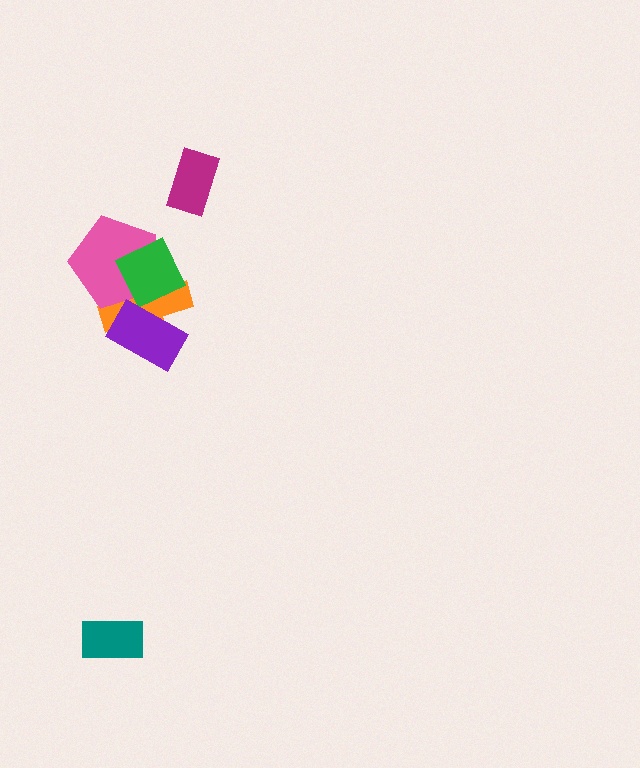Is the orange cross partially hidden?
Yes, it is partially covered by another shape.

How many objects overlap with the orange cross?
3 objects overlap with the orange cross.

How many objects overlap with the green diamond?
3 objects overlap with the green diamond.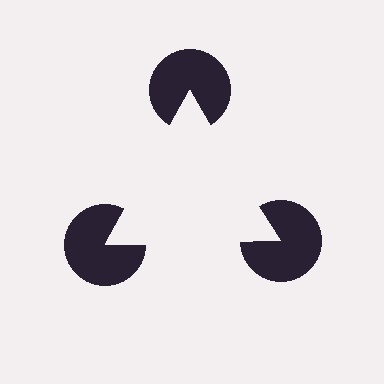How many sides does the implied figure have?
3 sides.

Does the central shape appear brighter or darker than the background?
It typically appears slightly brighter than the background, even though no actual brightness change is drawn.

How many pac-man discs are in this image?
There are 3 — one at each vertex of the illusory triangle.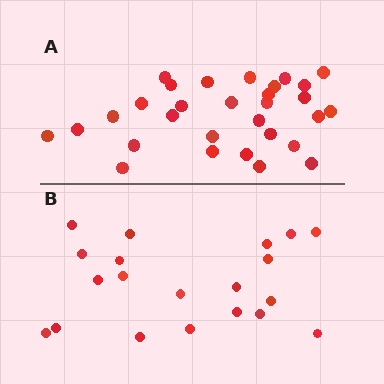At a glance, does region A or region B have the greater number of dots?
Region A (the top region) has more dots.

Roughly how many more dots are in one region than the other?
Region A has roughly 10 or so more dots than region B.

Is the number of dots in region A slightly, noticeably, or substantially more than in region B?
Region A has substantially more. The ratio is roughly 1.5 to 1.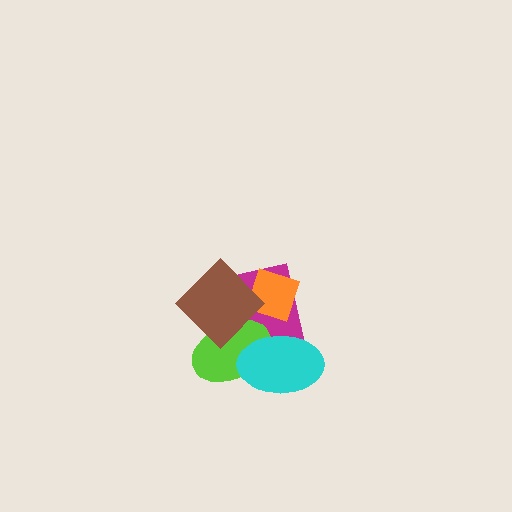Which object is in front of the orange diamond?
The brown diamond is in front of the orange diamond.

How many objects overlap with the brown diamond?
3 objects overlap with the brown diamond.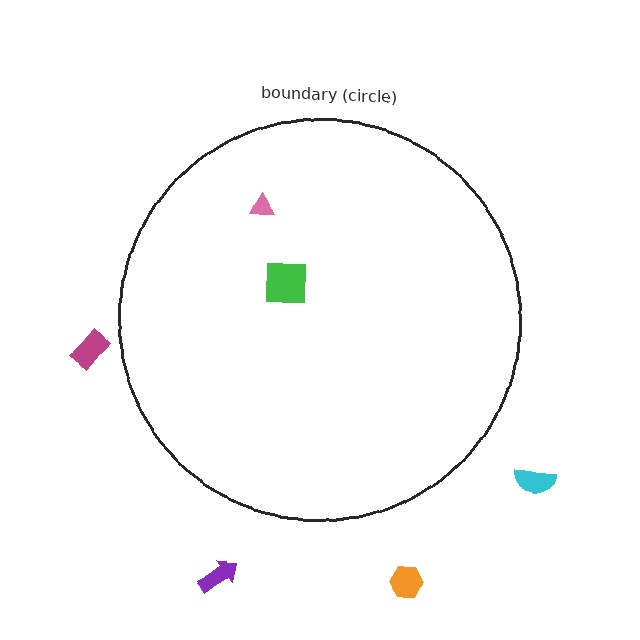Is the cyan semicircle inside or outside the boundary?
Outside.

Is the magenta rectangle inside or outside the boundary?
Outside.